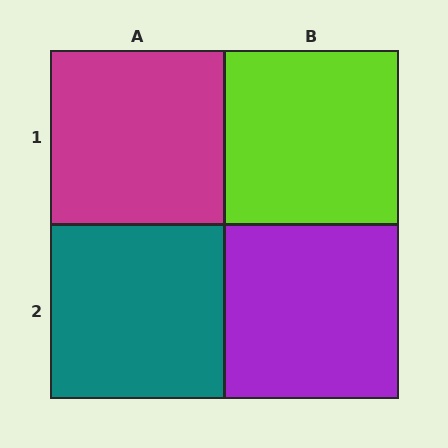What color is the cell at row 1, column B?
Lime.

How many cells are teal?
1 cell is teal.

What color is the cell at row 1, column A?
Magenta.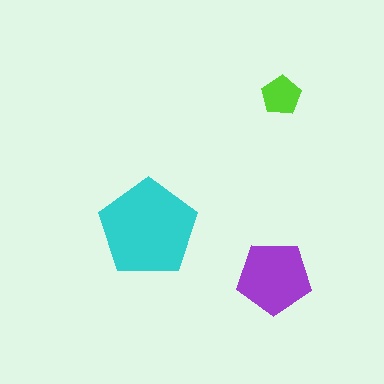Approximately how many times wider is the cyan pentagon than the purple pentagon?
About 1.5 times wider.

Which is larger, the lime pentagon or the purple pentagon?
The purple one.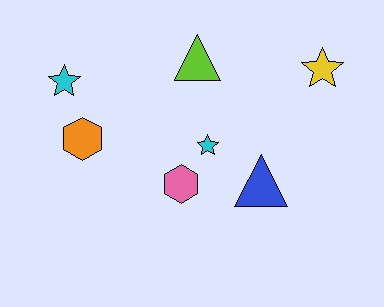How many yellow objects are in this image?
There is 1 yellow object.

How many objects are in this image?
There are 7 objects.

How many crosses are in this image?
There are no crosses.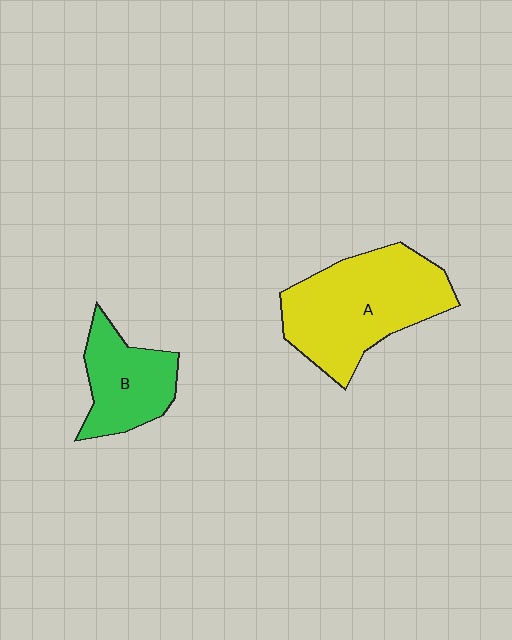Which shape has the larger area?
Shape A (yellow).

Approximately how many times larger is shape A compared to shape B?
Approximately 1.8 times.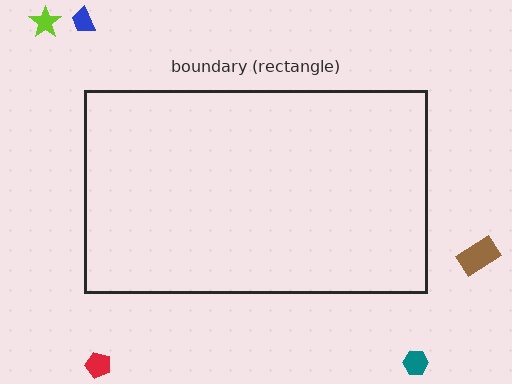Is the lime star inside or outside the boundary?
Outside.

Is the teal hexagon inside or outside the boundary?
Outside.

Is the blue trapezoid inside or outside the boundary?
Outside.